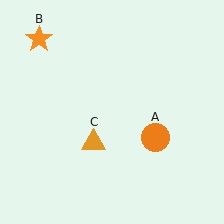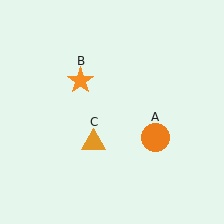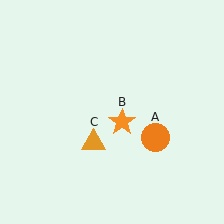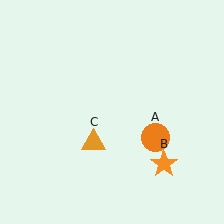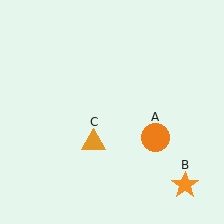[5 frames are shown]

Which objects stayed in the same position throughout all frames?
Orange circle (object A) and orange triangle (object C) remained stationary.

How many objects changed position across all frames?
1 object changed position: orange star (object B).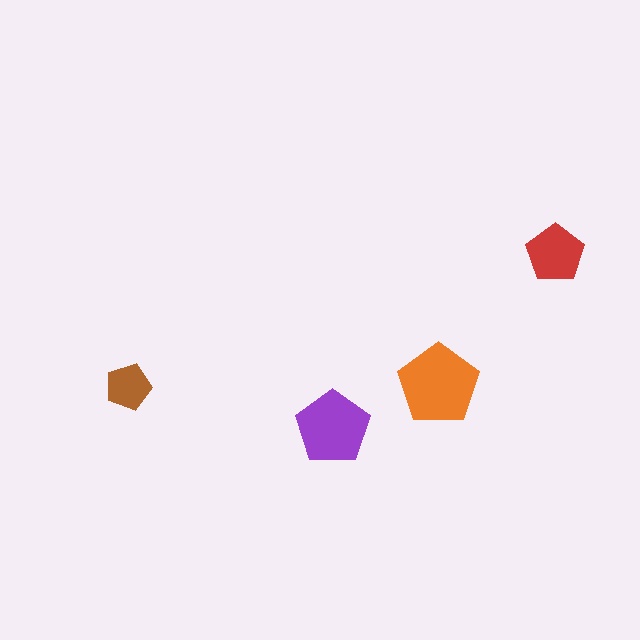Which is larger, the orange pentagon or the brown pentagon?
The orange one.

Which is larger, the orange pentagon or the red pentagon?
The orange one.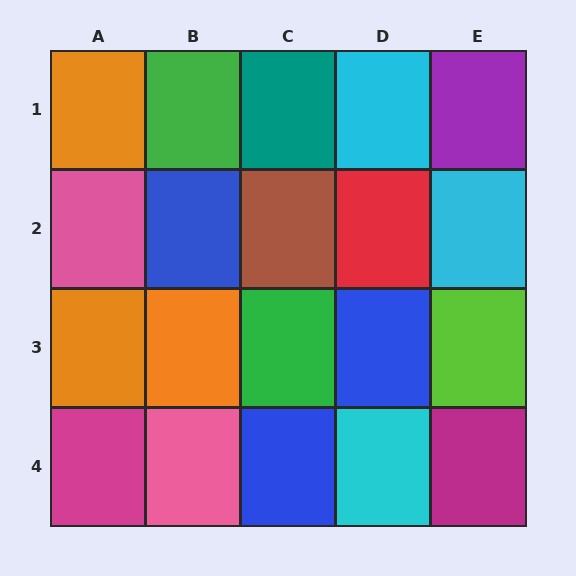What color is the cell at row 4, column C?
Blue.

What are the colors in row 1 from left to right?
Orange, green, teal, cyan, purple.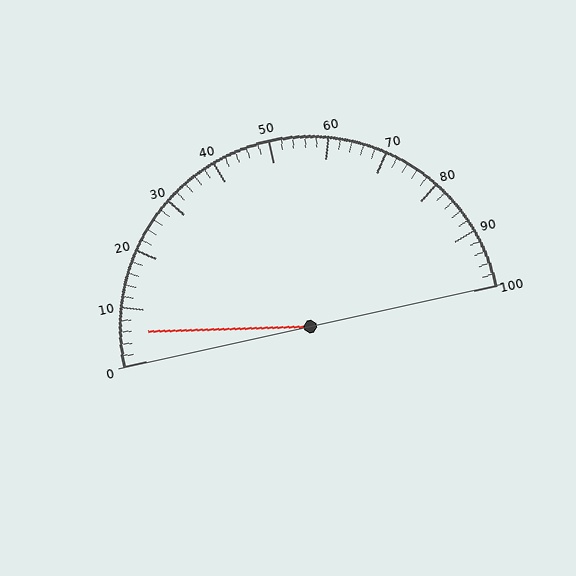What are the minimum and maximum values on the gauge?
The gauge ranges from 0 to 100.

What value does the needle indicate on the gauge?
The needle indicates approximately 6.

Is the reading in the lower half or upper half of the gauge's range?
The reading is in the lower half of the range (0 to 100).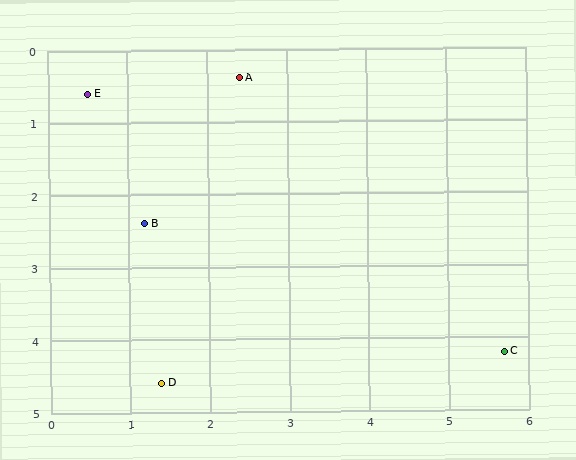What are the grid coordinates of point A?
Point A is at approximately (2.4, 0.4).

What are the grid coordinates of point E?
Point E is at approximately (0.5, 0.6).